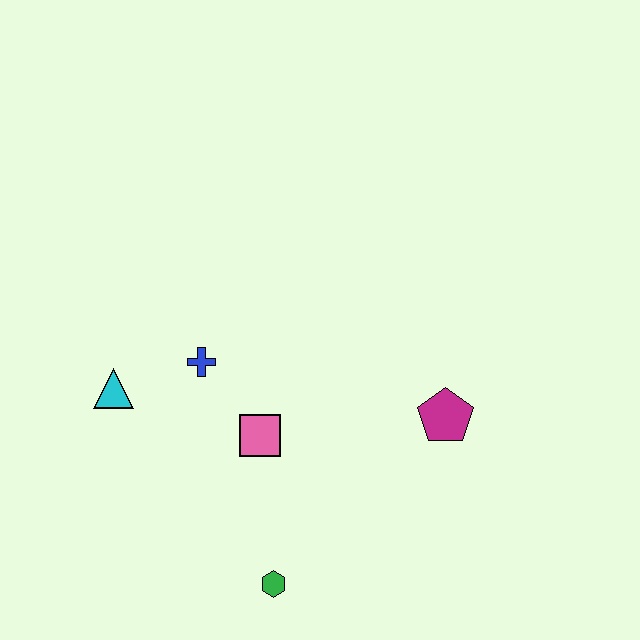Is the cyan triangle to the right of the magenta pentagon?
No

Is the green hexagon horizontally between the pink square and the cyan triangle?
No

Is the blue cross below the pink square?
No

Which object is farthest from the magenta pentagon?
The cyan triangle is farthest from the magenta pentagon.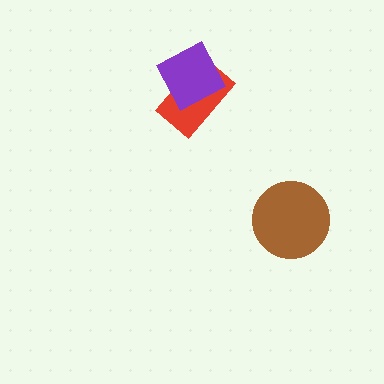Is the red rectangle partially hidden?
Yes, it is partially covered by another shape.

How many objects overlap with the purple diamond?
1 object overlaps with the purple diamond.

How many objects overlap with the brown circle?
0 objects overlap with the brown circle.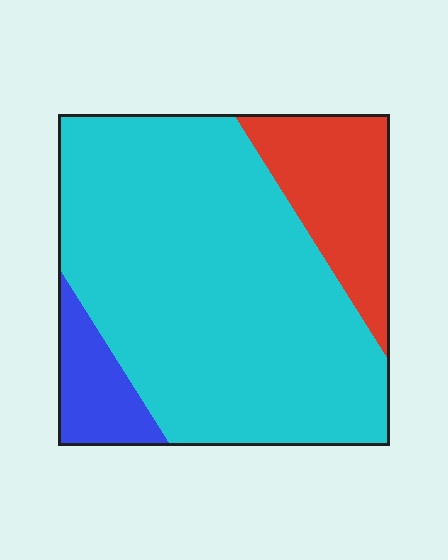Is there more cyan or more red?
Cyan.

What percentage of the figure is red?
Red covers 18% of the figure.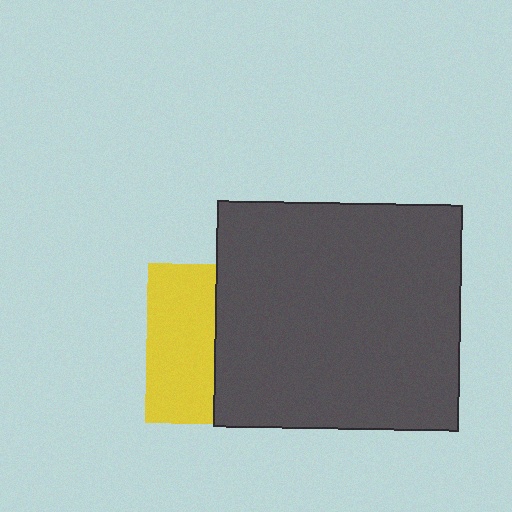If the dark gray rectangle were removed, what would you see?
You would see the complete yellow square.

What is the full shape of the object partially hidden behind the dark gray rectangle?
The partially hidden object is a yellow square.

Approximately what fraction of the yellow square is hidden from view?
Roughly 57% of the yellow square is hidden behind the dark gray rectangle.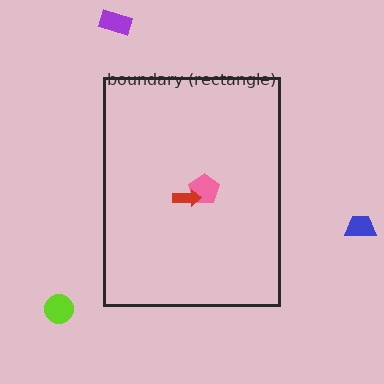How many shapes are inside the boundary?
2 inside, 3 outside.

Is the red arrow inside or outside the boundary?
Inside.